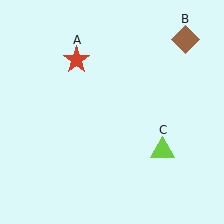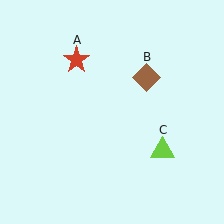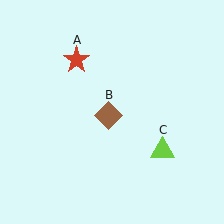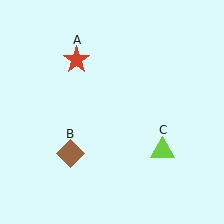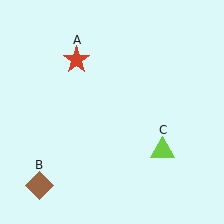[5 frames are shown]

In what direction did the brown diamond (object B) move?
The brown diamond (object B) moved down and to the left.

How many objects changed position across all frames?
1 object changed position: brown diamond (object B).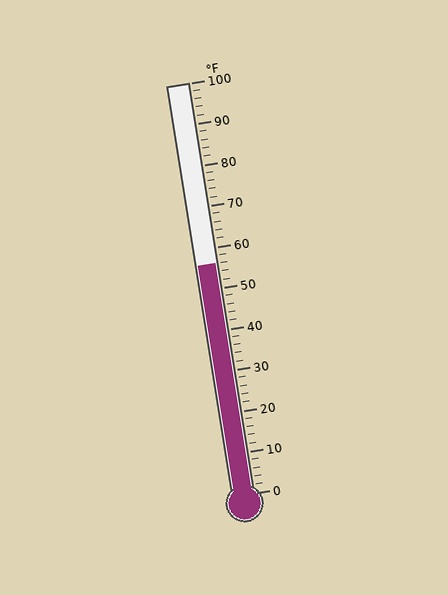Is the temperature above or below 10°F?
The temperature is above 10°F.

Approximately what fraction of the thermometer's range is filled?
The thermometer is filled to approximately 55% of its range.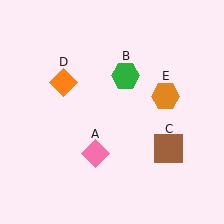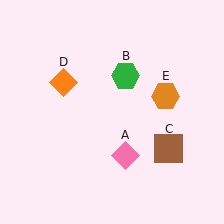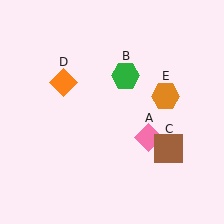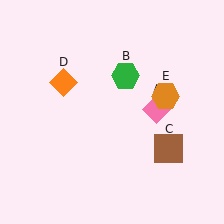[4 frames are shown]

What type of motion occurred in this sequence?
The pink diamond (object A) rotated counterclockwise around the center of the scene.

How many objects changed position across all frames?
1 object changed position: pink diamond (object A).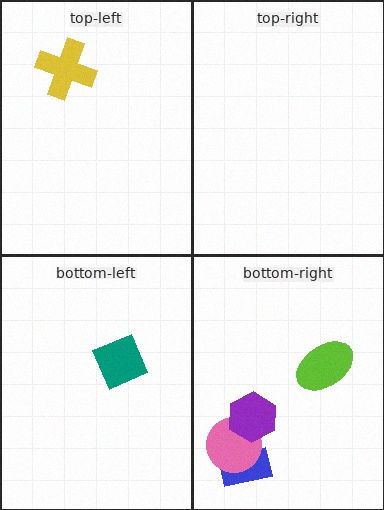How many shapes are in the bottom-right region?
4.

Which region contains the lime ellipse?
The bottom-right region.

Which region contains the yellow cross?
The top-left region.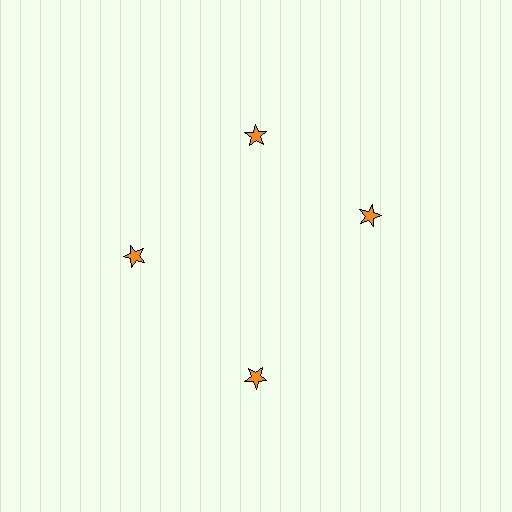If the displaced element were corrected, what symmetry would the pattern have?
It would have 4-fold rotational symmetry — the pattern would map onto itself every 90 degrees.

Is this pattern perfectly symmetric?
No. The 4 orange stars are arranged in a ring, but one element near the 3 o'clock position is rotated out of alignment along the ring, breaking the 4-fold rotational symmetry.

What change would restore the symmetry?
The symmetry would be restored by rotating it back into even spacing with its neighbors so that all 4 stars sit at equal angles and equal distance from the center.